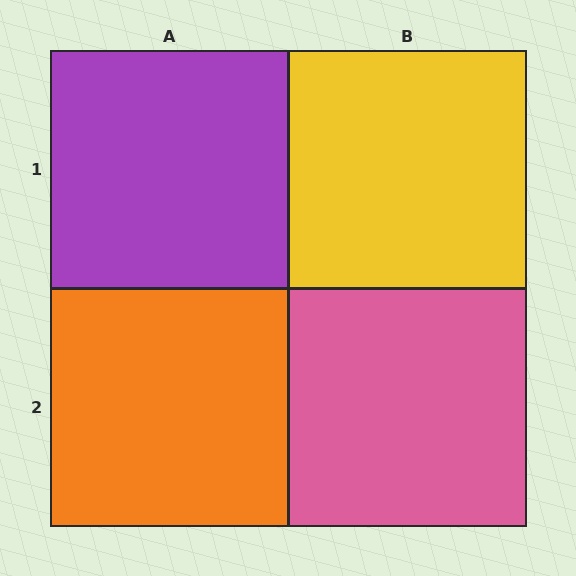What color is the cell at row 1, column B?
Yellow.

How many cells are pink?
1 cell is pink.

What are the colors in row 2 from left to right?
Orange, pink.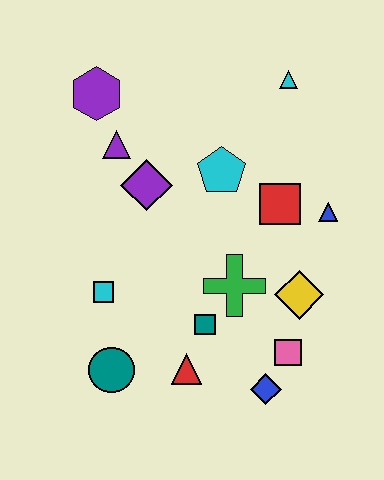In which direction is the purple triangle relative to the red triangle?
The purple triangle is above the red triangle.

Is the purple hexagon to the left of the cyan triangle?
Yes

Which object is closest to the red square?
The blue triangle is closest to the red square.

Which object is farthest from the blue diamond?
The purple hexagon is farthest from the blue diamond.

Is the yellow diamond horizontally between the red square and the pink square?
No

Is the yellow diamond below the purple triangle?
Yes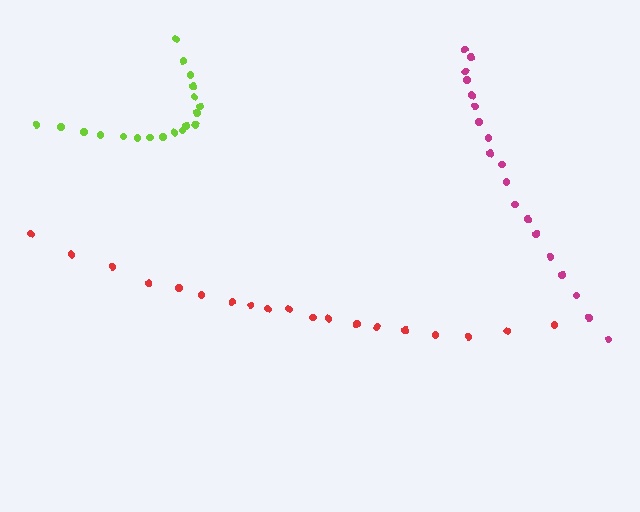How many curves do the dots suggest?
There are 3 distinct paths.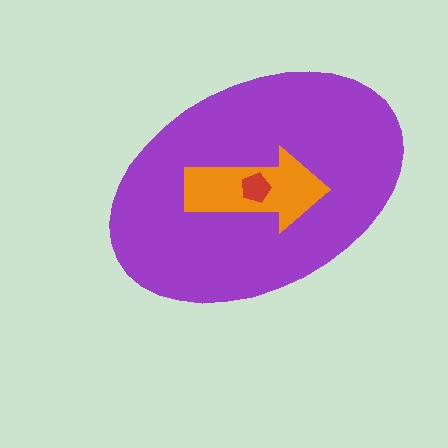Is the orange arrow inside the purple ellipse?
Yes.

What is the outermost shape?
The purple ellipse.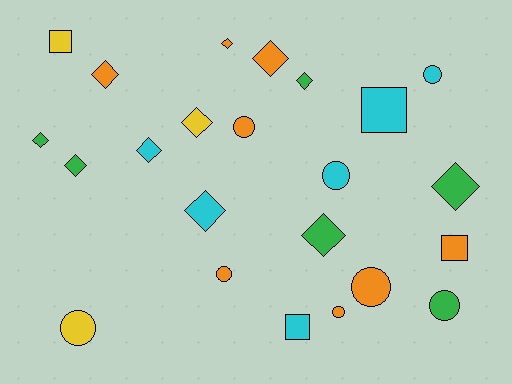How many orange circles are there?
There are 4 orange circles.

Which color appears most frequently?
Orange, with 8 objects.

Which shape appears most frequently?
Diamond, with 11 objects.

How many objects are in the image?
There are 23 objects.